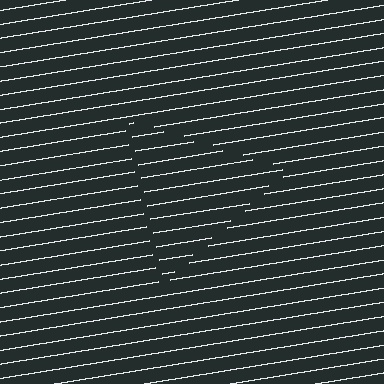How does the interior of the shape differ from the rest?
The interior of the shape contains the same grating, shifted by half a period — the contour is defined by the phase discontinuity where line-ends from the inner and outer gratings abut.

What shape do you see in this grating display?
An illusory triangle. The interior of the shape contains the same grating, shifted by half a period — the contour is defined by the phase discontinuity where line-ends from the inner and outer gratings abut.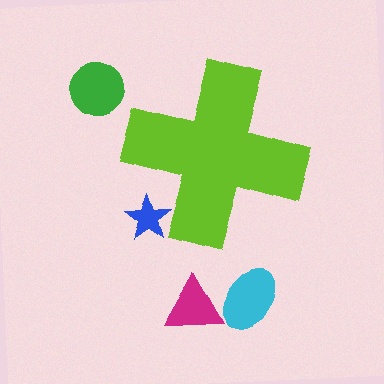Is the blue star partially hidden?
Yes, the blue star is partially hidden behind the lime cross.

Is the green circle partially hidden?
No, the green circle is fully visible.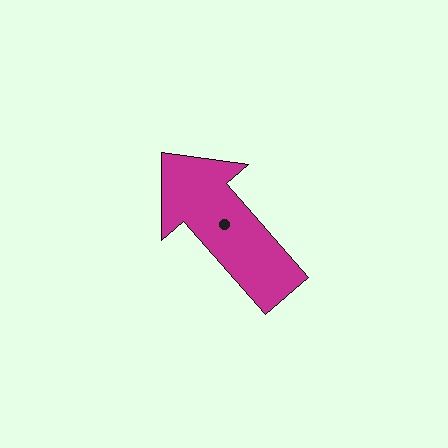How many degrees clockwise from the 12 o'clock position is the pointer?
Approximately 319 degrees.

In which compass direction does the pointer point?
Northwest.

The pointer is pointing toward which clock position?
Roughly 11 o'clock.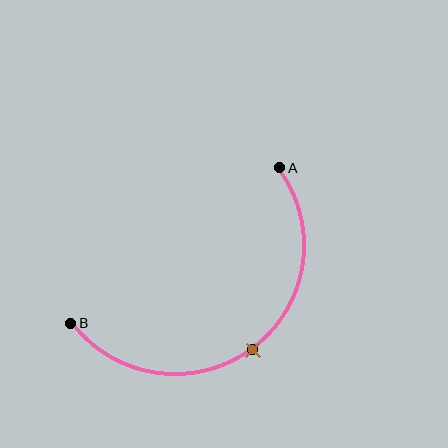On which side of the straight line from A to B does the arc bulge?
The arc bulges below and to the right of the straight line connecting A and B.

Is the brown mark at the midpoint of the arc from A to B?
Yes. The brown mark lies on the arc at equal arc-length from both A and B — it is the arc midpoint.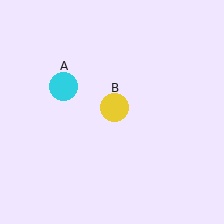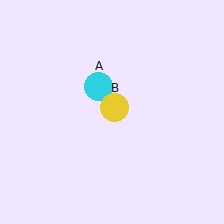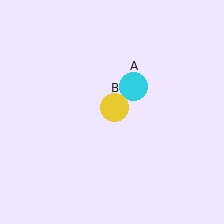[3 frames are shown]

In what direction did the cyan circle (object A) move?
The cyan circle (object A) moved right.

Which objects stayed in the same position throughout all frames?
Yellow circle (object B) remained stationary.